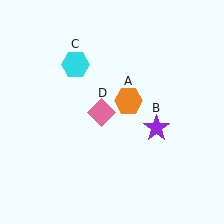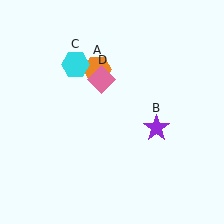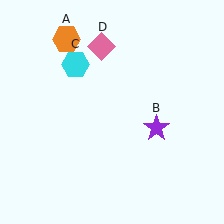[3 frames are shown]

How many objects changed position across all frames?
2 objects changed position: orange hexagon (object A), pink diamond (object D).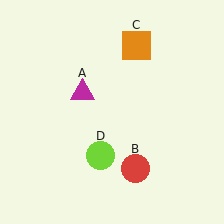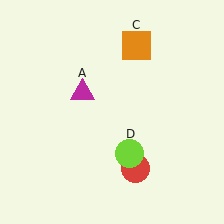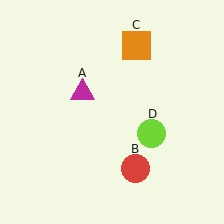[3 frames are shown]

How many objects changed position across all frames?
1 object changed position: lime circle (object D).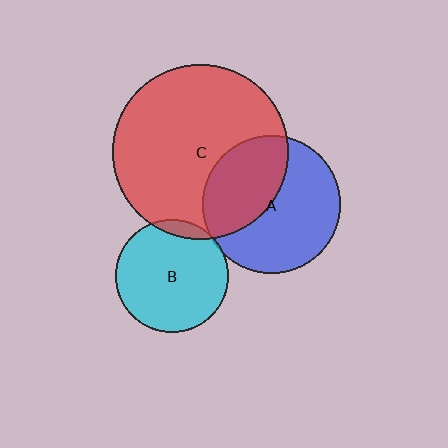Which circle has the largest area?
Circle C (red).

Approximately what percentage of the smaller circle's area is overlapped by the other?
Approximately 5%.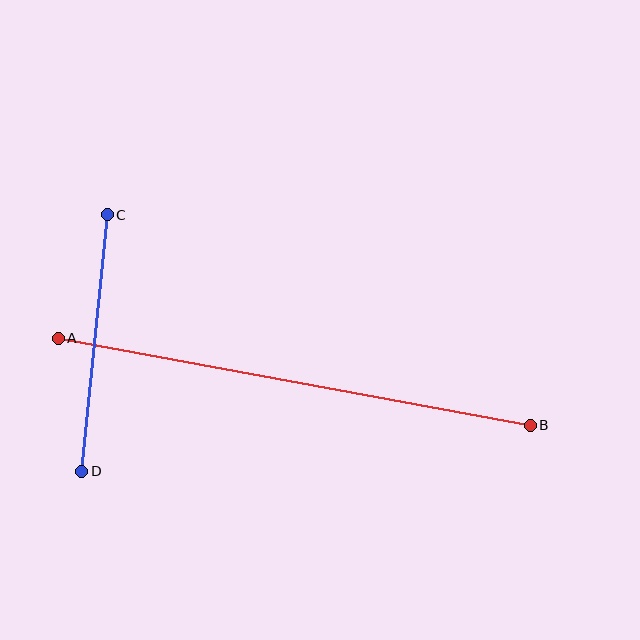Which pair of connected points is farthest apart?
Points A and B are farthest apart.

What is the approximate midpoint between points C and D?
The midpoint is at approximately (94, 343) pixels.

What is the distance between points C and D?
The distance is approximately 258 pixels.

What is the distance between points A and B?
The distance is approximately 480 pixels.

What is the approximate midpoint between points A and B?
The midpoint is at approximately (294, 382) pixels.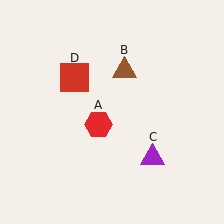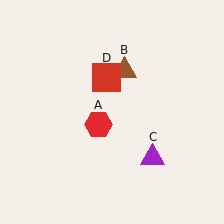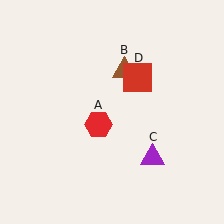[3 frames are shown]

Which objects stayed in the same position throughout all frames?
Red hexagon (object A) and brown triangle (object B) and purple triangle (object C) remained stationary.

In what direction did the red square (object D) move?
The red square (object D) moved right.